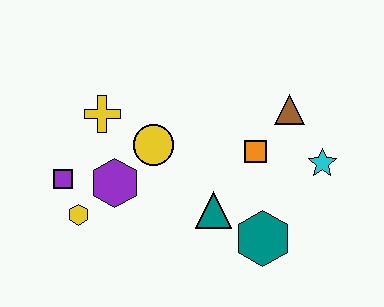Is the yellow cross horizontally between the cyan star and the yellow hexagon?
Yes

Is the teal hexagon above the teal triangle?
No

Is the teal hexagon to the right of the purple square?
Yes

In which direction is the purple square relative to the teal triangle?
The purple square is to the left of the teal triangle.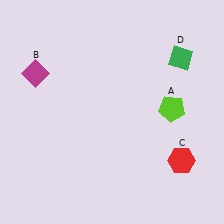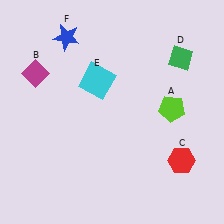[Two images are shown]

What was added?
A cyan square (E), a blue star (F) were added in Image 2.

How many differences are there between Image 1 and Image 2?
There are 2 differences between the two images.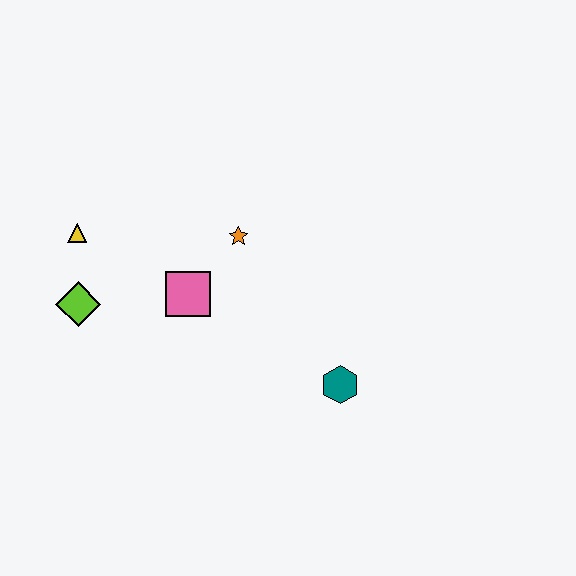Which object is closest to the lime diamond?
The yellow triangle is closest to the lime diamond.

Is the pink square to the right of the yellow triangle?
Yes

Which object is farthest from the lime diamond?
The teal hexagon is farthest from the lime diamond.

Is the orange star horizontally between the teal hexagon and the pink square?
Yes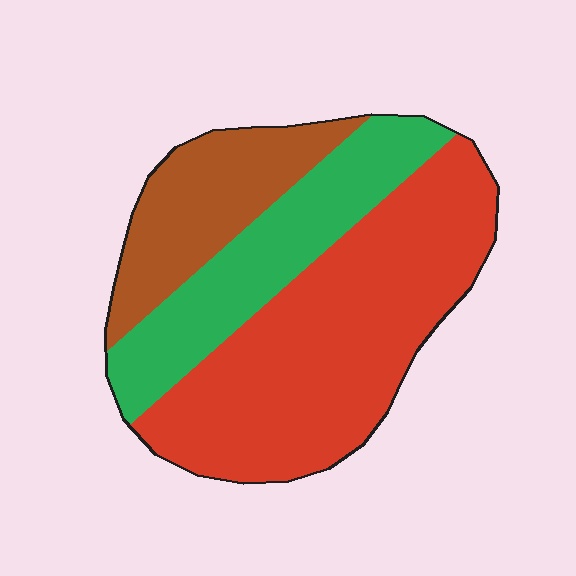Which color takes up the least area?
Brown, at roughly 20%.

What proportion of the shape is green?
Green takes up about one quarter (1/4) of the shape.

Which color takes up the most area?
Red, at roughly 55%.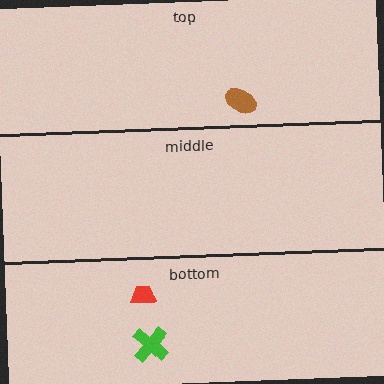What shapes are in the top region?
The brown ellipse.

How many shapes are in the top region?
1.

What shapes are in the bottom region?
The red trapezoid, the green cross.